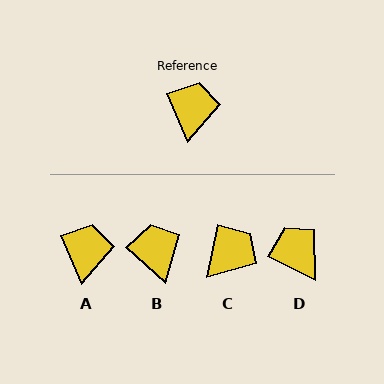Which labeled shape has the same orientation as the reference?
A.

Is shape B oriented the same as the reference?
No, it is off by about 25 degrees.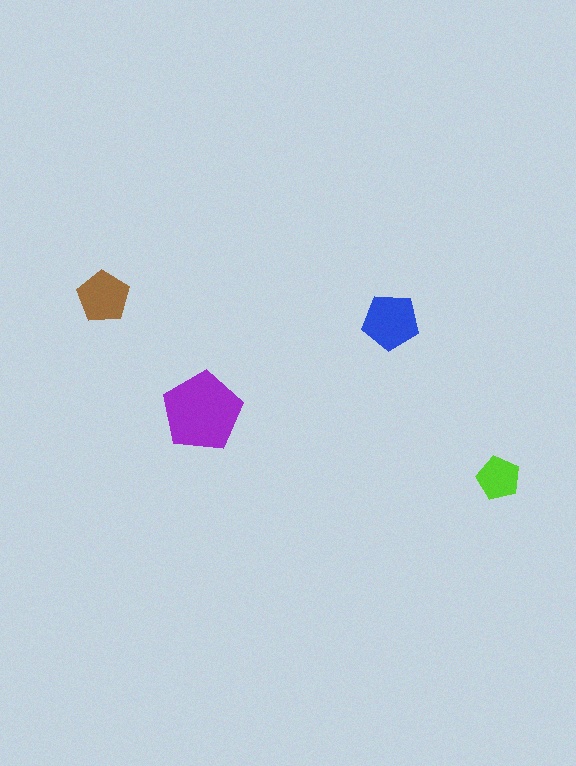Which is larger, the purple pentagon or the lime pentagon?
The purple one.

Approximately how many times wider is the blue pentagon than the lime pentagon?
About 1.5 times wider.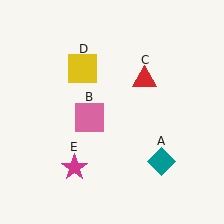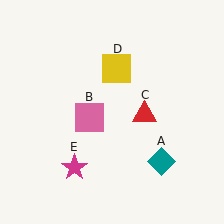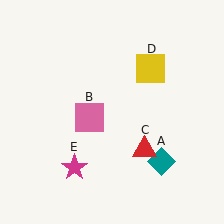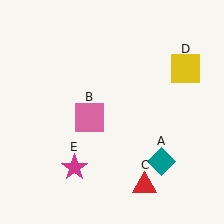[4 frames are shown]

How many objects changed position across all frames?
2 objects changed position: red triangle (object C), yellow square (object D).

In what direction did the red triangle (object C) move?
The red triangle (object C) moved down.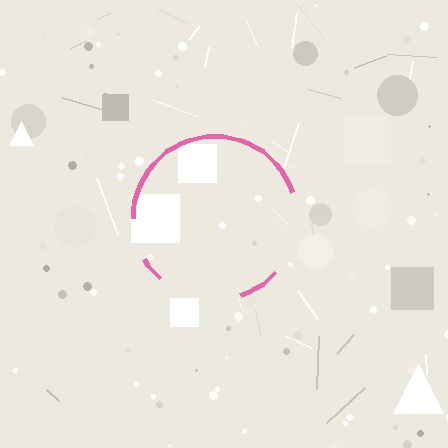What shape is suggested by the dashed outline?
The dashed outline suggests a circle.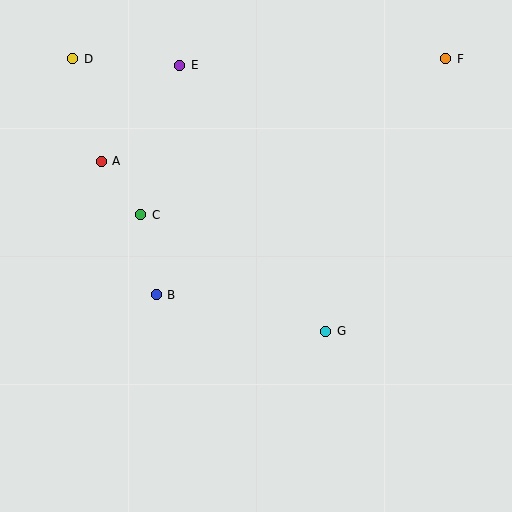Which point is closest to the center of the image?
Point G at (326, 331) is closest to the center.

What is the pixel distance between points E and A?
The distance between E and A is 124 pixels.